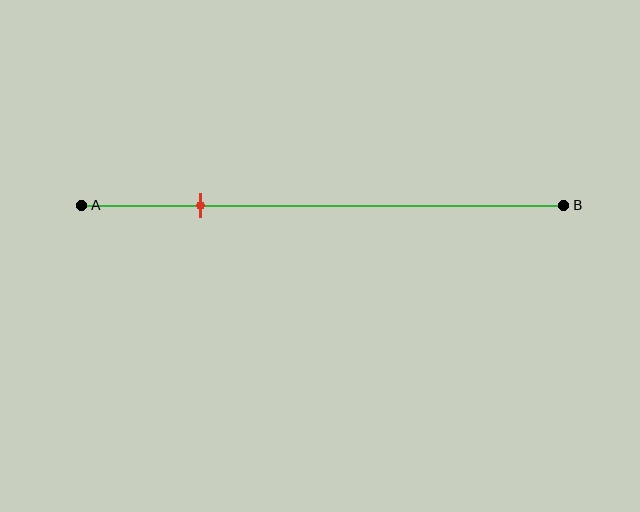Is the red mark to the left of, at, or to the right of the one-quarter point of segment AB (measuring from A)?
The red mark is approximately at the one-quarter point of segment AB.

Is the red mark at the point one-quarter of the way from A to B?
Yes, the mark is approximately at the one-quarter point.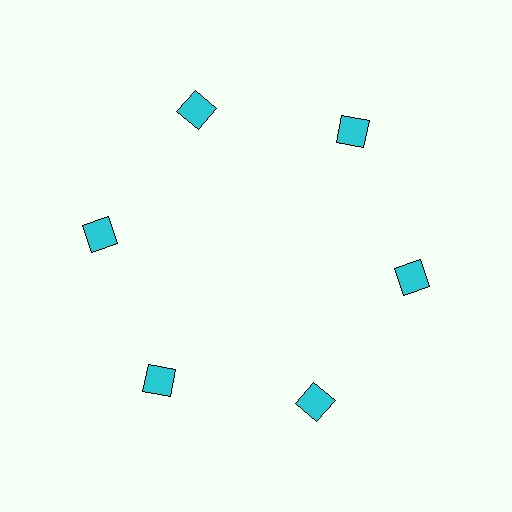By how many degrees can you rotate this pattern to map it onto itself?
The pattern maps onto itself every 60 degrees of rotation.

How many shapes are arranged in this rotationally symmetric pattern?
There are 6 shapes, arranged in 6 groups of 1.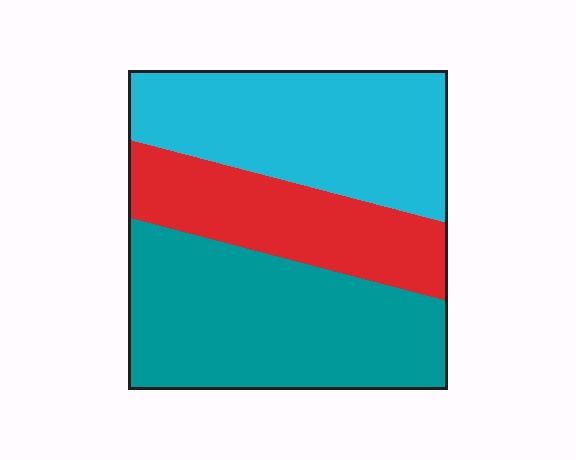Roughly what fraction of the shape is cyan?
Cyan covers roughly 35% of the shape.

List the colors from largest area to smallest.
From largest to smallest: teal, cyan, red.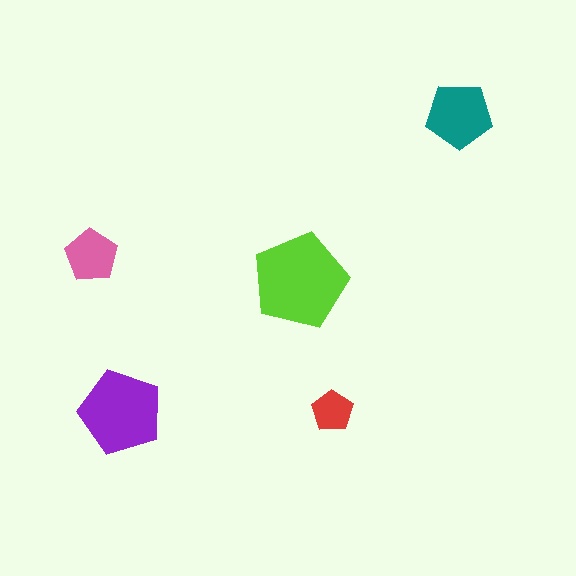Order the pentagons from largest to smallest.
the lime one, the purple one, the teal one, the pink one, the red one.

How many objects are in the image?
There are 5 objects in the image.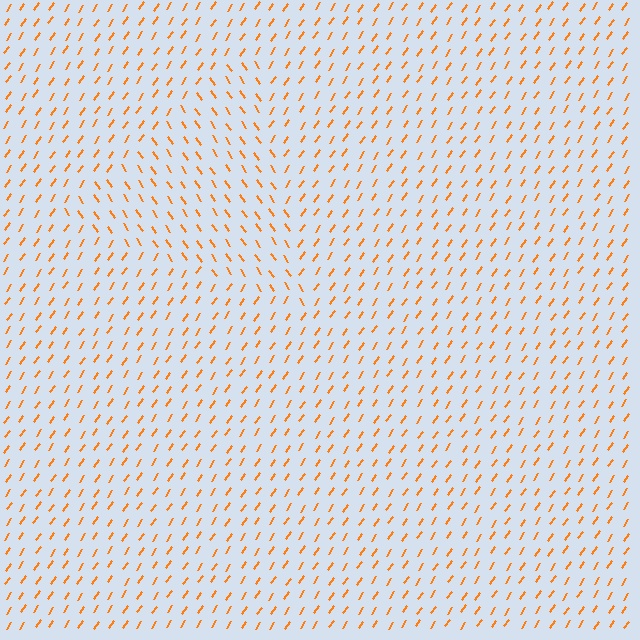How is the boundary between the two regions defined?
The boundary is defined purely by a change in line orientation (approximately 67 degrees difference). All lines are the same color and thickness.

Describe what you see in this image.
The image is filled with small orange line segments. A triangle region in the image has lines oriented differently from the surrounding lines, creating a visible texture boundary.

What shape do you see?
I see a triangle.